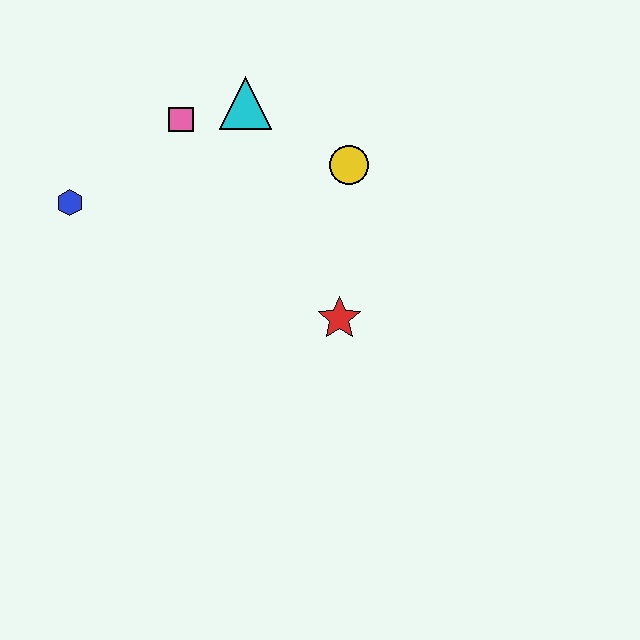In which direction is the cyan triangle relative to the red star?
The cyan triangle is above the red star.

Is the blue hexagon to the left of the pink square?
Yes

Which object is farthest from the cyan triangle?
The red star is farthest from the cyan triangle.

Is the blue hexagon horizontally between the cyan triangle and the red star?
No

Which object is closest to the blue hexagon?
The pink square is closest to the blue hexagon.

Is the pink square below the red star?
No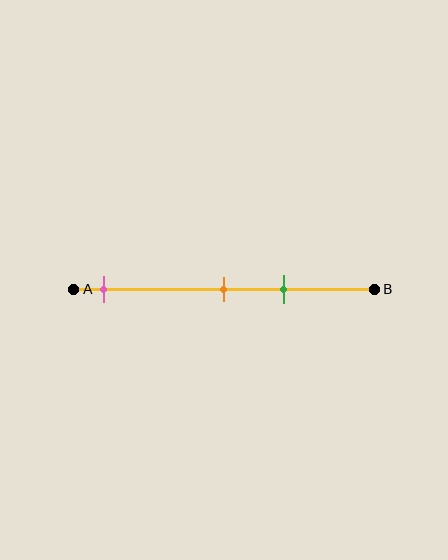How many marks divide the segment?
There are 3 marks dividing the segment.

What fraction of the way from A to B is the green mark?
The green mark is approximately 70% (0.7) of the way from A to B.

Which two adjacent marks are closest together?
The orange and green marks are the closest adjacent pair.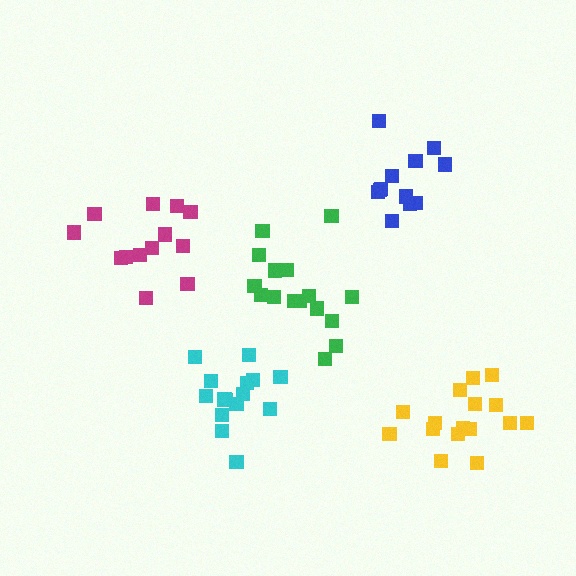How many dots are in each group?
Group 1: 15 dots, Group 2: 16 dots, Group 3: 12 dots, Group 4: 16 dots, Group 5: 13 dots (72 total).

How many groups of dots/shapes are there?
There are 5 groups.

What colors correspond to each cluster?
The clusters are colored: cyan, yellow, blue, green, magenta.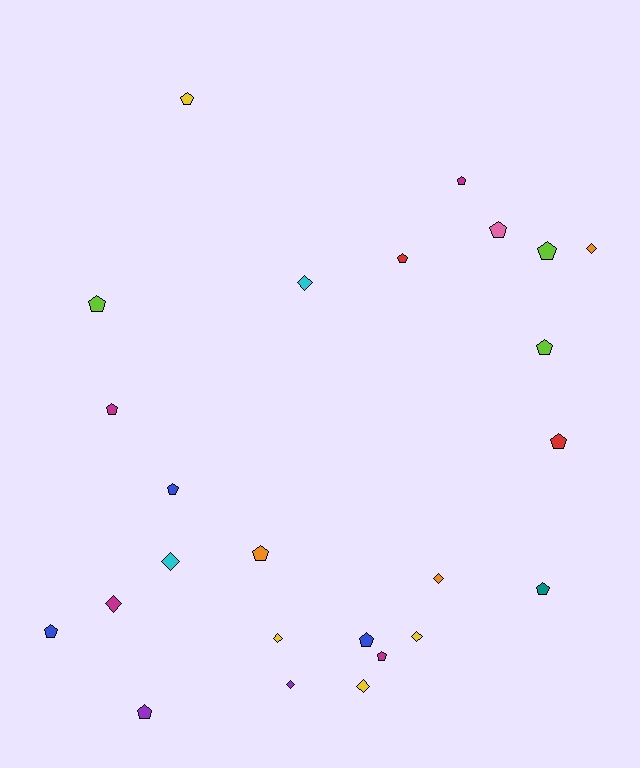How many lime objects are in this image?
There are 3 lime objects.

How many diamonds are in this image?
There are 9 diamonds.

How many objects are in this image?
There are 25 objects.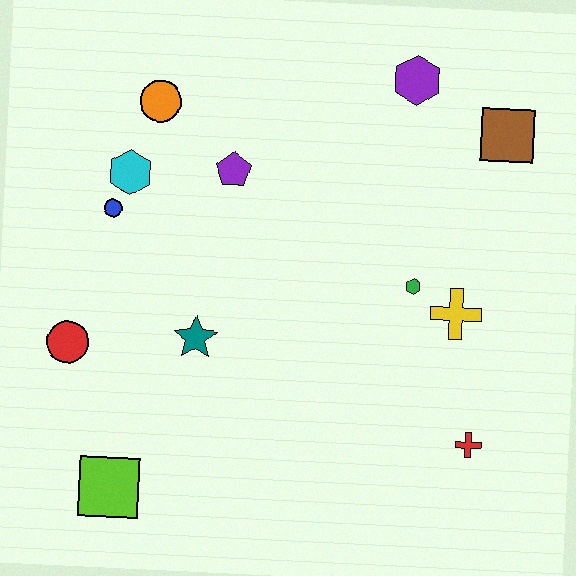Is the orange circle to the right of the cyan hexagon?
Yes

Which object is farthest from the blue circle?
The red cross is farthest from the blue circle.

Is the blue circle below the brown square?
Yes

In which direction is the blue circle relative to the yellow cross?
The blue circle is to the left of the yellow cross.